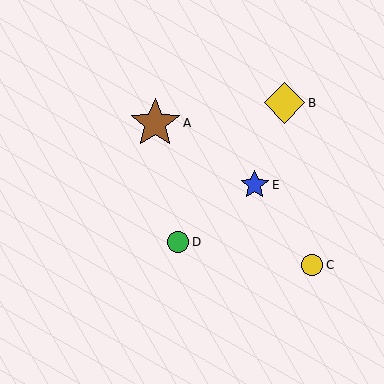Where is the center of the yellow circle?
The center of the yellow circle is at (312, 265).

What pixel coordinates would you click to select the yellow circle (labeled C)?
Click at (312, 265) to select the yellow circle C.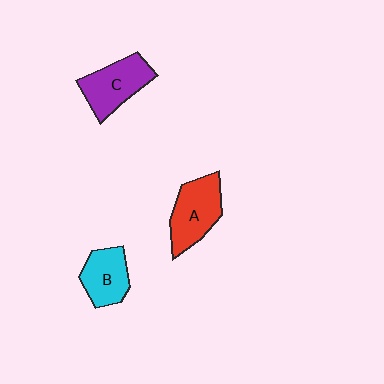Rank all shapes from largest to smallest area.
From largest to smallest: A (red), C (purple), B (cyan).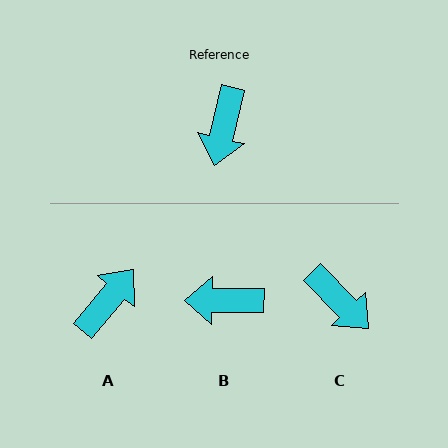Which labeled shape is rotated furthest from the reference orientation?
A, about 153 degrees away.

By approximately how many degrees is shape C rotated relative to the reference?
Approximately 58 degrees counter-clockwise.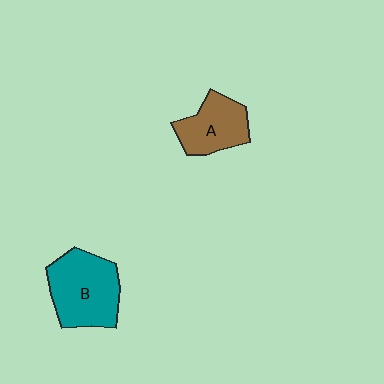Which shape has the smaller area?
Shape A (brown).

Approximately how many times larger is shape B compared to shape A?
Approximately 1.4 times.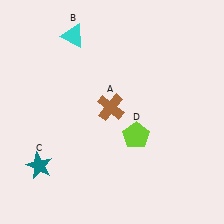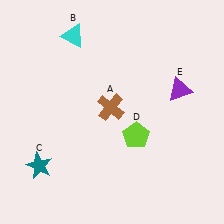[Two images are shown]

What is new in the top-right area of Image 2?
A purple triangle (E) was added in the top-right area of Image 2.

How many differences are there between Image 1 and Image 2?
There is 1 difference between the two images.